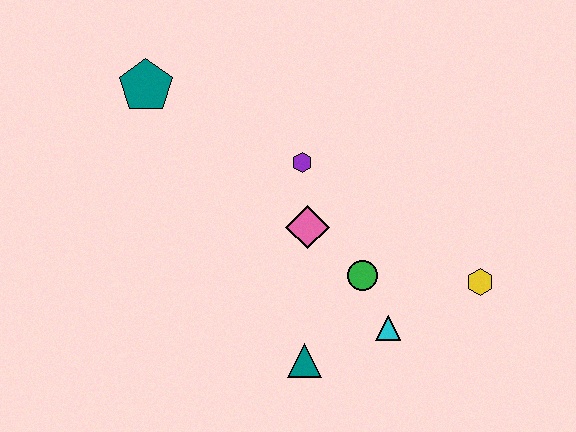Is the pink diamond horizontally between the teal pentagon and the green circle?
Yes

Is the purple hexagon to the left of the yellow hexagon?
Yes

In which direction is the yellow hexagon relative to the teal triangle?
The yellow hexagon is to the right of the teal triangle.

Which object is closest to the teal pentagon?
The purple hexagon is closest to the teal pentagon.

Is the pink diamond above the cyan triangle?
Yes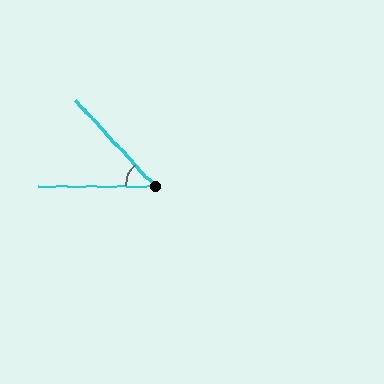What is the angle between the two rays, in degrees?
Approximately 47 degrees.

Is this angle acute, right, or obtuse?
It is acute.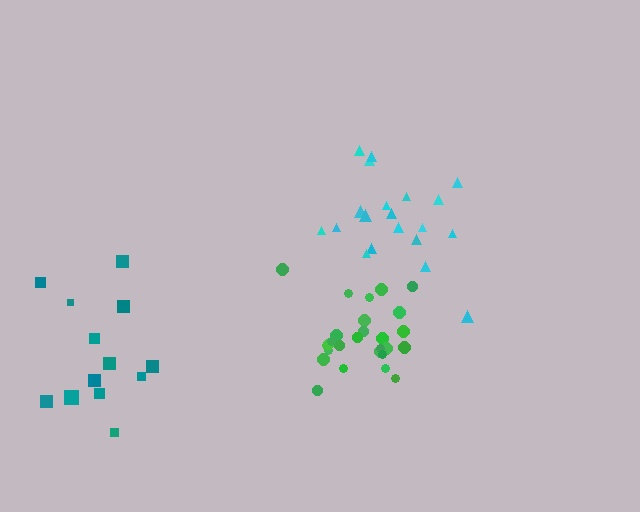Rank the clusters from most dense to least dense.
green, cyan, teal.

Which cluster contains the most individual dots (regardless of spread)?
Green (27).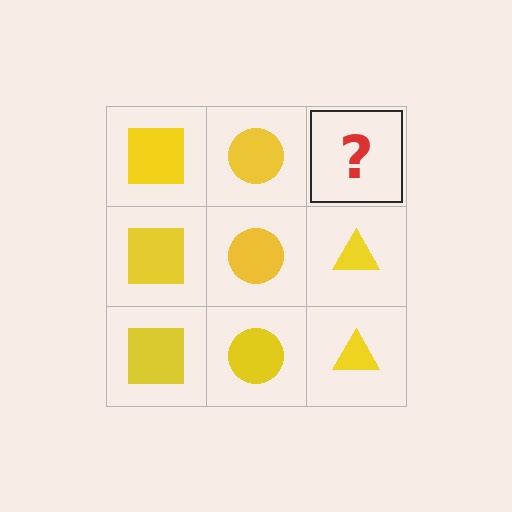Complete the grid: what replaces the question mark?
The question mark should be replaced with a yellow triangle.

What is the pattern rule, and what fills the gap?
The rule is that each column has a consistent shape. The gap should be filled with a yellow triangle.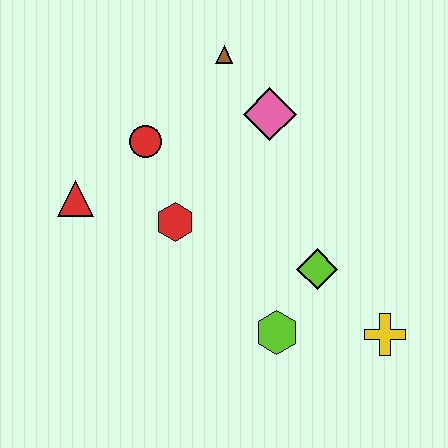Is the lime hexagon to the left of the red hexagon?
No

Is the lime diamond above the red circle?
No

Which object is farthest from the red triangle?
The yellow cross is farthest from the red triangle.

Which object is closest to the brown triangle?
The pink diamond is closest to the brown triangle.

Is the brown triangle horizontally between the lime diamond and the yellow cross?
No